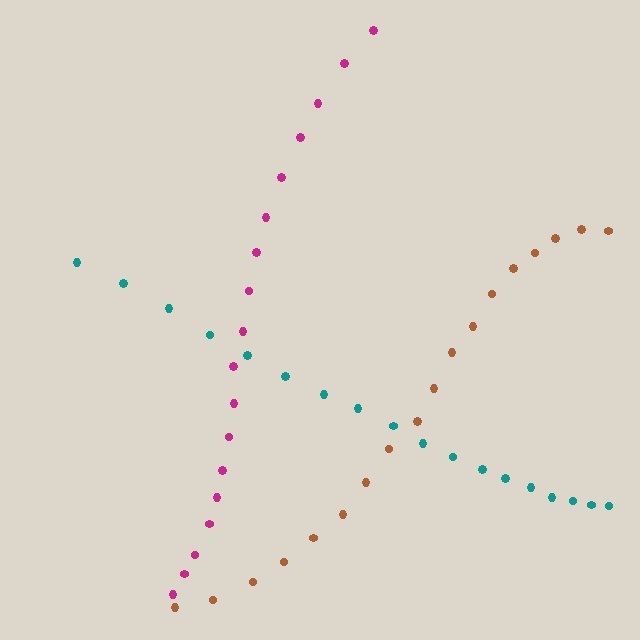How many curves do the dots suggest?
There are 3 distinct paths.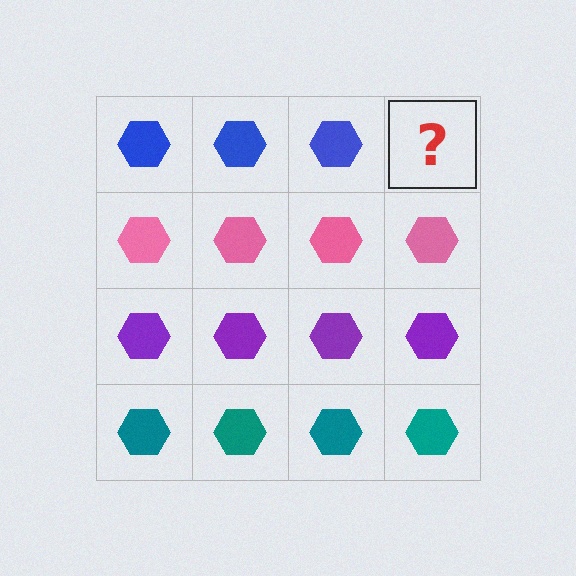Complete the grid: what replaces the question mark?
The question mark should be replaced with a blue hexagon.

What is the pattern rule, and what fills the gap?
The rule is that each row has a consistent color. The gap should be filled with a blue hexagon.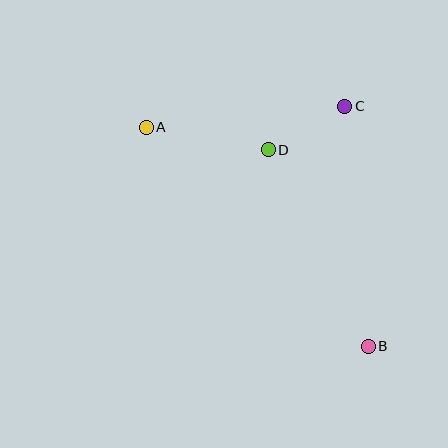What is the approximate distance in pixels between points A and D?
The distance between A and D is approximately 124 pixels.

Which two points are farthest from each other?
Points A and B are farthest from each other.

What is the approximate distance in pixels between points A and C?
The distance between A and C is approximately 200 pixels.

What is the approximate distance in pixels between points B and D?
The distance between B and D is approximately 220 pixels.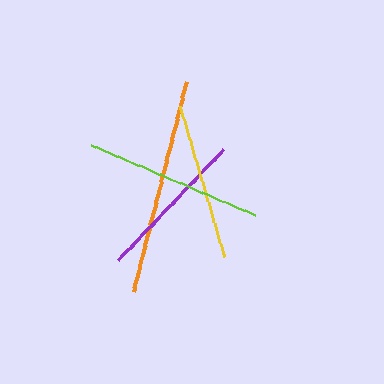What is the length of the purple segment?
The purple segment is approximately 152 pixels long.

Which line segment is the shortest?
The purple line is the shortest at approximately 152 pixels.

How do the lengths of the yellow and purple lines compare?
The yellow and purple lines are approximately the same length.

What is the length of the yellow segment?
The yellow segment is approximately 157 pixels long.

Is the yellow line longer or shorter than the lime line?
The lime line is longer than the yellow line.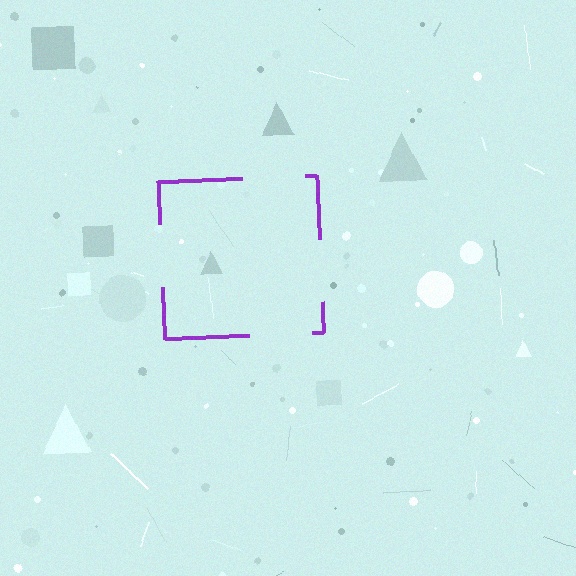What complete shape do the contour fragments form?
The contour fragments form a square.